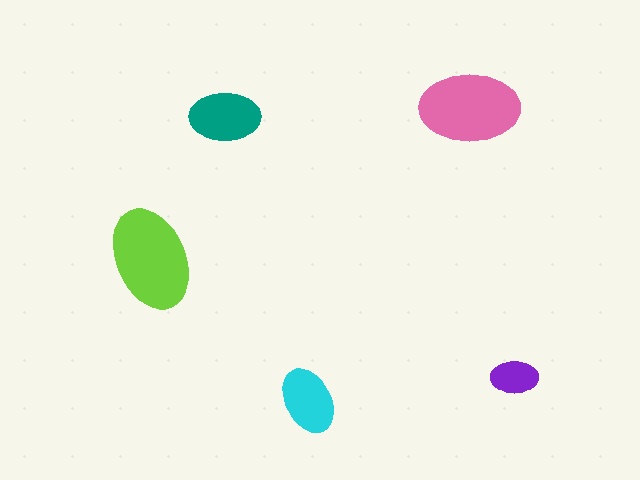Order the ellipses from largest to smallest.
the lime one, the pink one, the teal one, the cyan one, the purple one.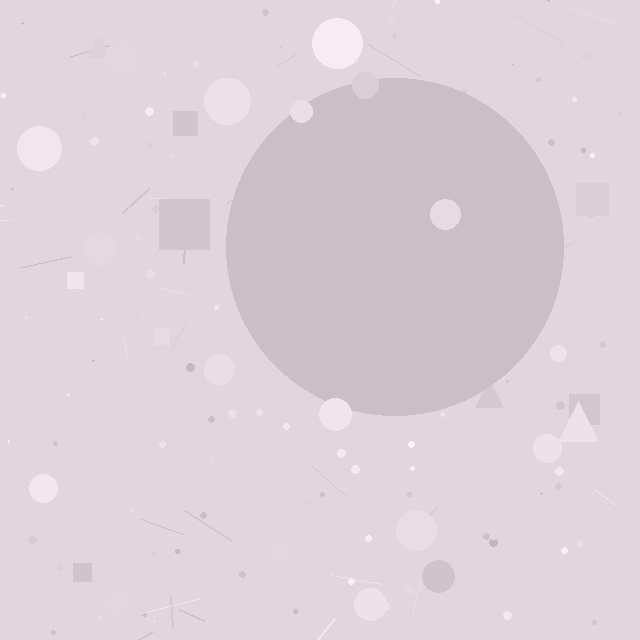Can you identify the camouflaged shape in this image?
The camouflaged shape is a circle.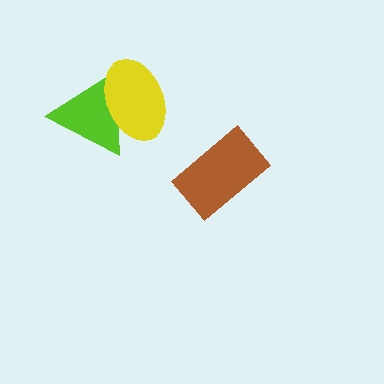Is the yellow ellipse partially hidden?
No, no other shape covers it.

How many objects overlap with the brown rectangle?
0 objects overlap with the brown rectangle.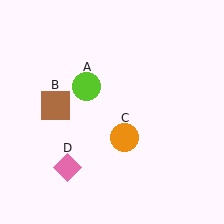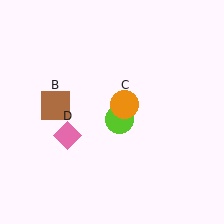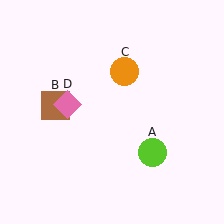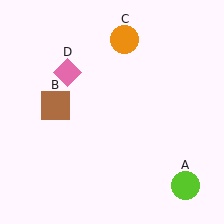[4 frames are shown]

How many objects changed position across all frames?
3 objects changed position: lime circle (object A), orange circle (object C), pink diamond (object D).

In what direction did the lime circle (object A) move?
The lime circle (object A) moved down and to the right.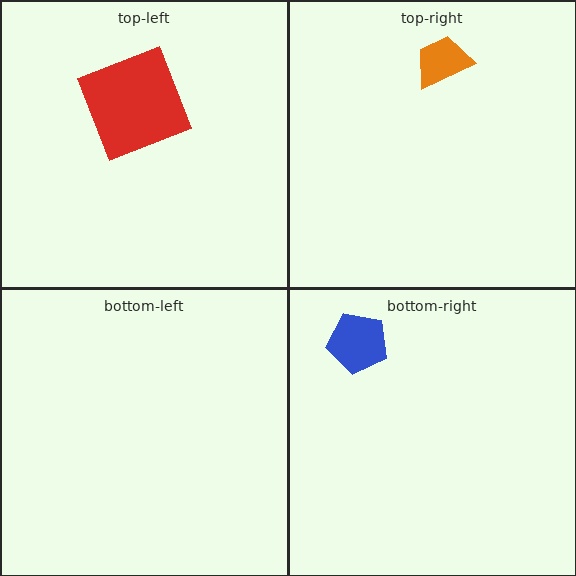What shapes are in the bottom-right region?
The blue pentagon.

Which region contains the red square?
The top-left region.